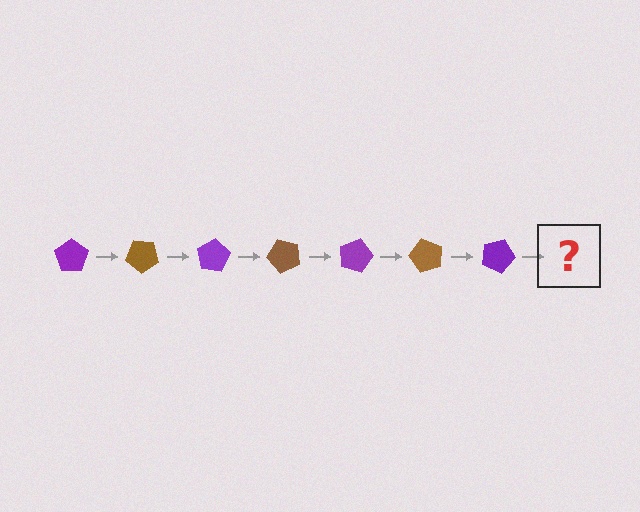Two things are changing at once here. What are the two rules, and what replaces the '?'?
The two rules are that it rotates 40 degrees each step and the color cycles through purple and brown. The '?' should be a brown pentagon, rotated 280 degrees from the start.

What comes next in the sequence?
The next element should be a brown pentagon, rotated 280 degrees from the start.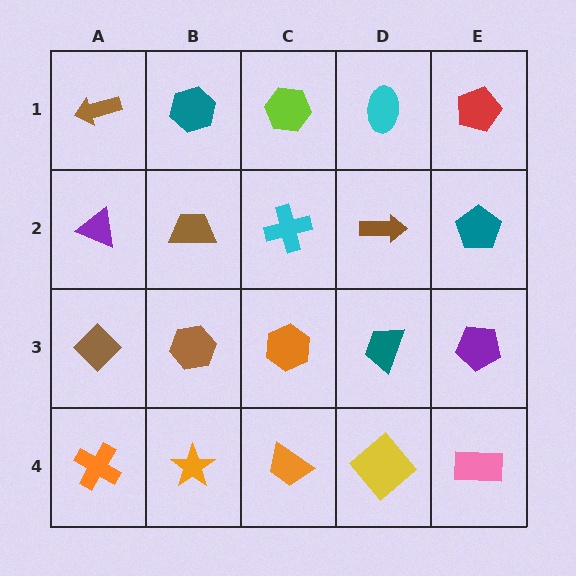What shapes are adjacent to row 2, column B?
A teal hexagon (row 1, column B), a brown hexagon (row 3, column B), a purple triangle (row 2, column A), a cyan cross (row 2, column C).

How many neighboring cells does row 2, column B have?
4.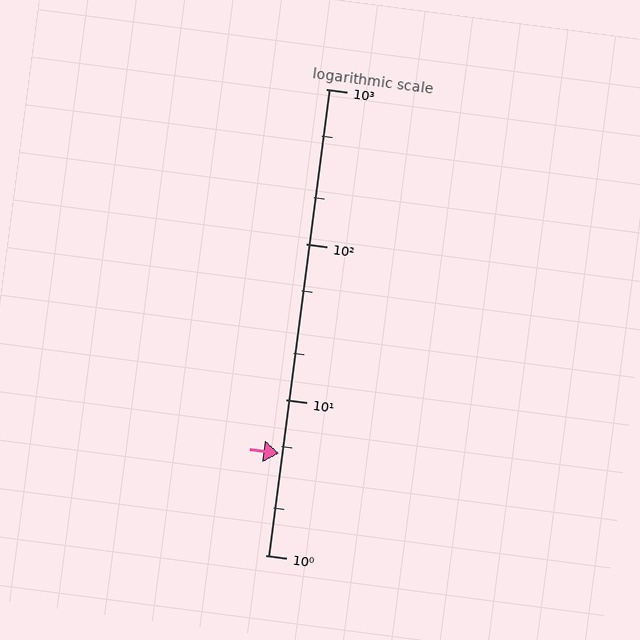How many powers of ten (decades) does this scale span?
The scale spans 3 decades, from 1 to 1000.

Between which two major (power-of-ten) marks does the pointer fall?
The pointer is between 1 and 10.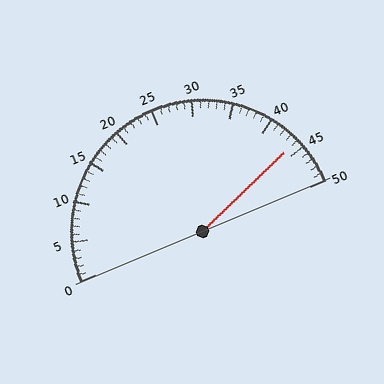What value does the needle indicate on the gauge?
The needle indicates approximately 44.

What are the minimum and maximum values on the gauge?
The gauge ranges from 0 to 50.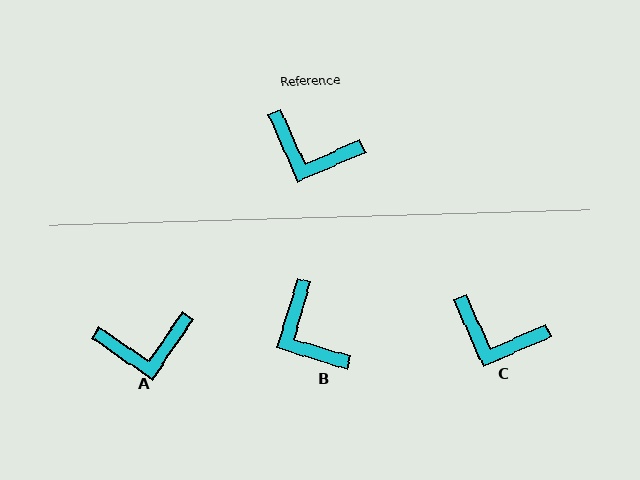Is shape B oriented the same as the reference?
No, it is off by about 41 degrees.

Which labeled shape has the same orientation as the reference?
C.